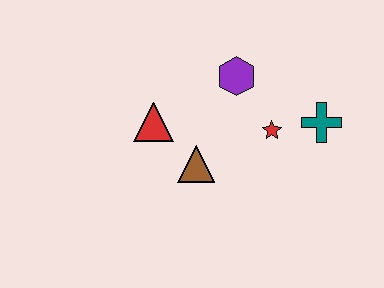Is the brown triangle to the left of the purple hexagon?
Yes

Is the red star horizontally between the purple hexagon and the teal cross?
Yes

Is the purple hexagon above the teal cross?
Yes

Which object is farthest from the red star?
The red triangle is farthest from the red star.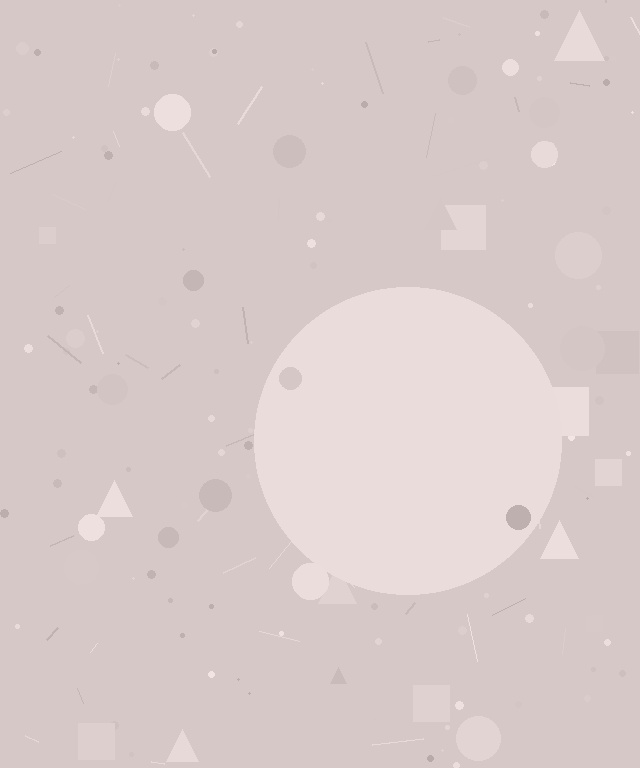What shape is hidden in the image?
A circle is hidden in the image.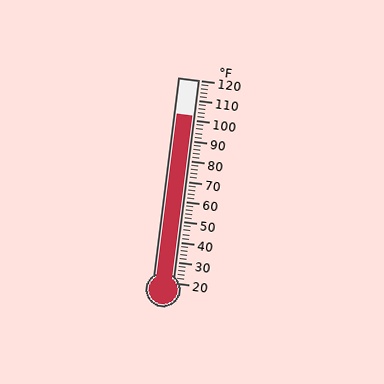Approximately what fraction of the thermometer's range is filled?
The thermometer is filled to approximately 80% of its range.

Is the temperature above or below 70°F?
The temperature is above 70°F.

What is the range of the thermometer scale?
The thermometer scale ranges from 20°F to 120°F.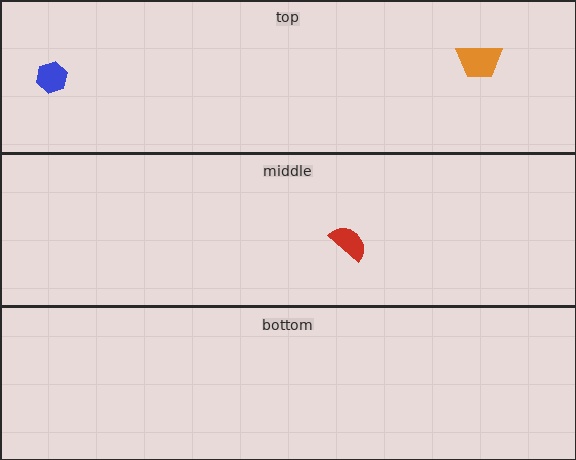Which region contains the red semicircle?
The middle region.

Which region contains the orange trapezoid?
The top region.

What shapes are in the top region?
The blue hexagon, the orange trapezoid.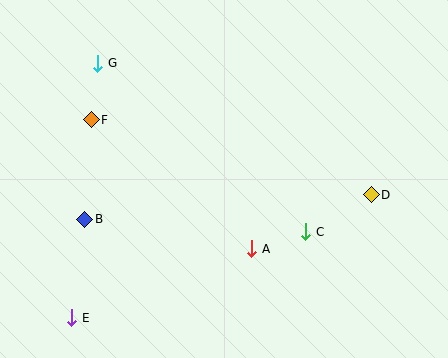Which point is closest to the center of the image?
Point A at (252, 249) is closest to the center.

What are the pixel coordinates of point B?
Point B is at (85, 219).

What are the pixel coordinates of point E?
Point E is at (72, 318).